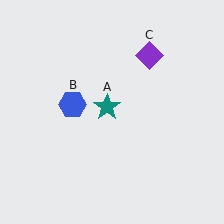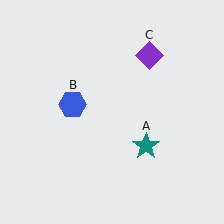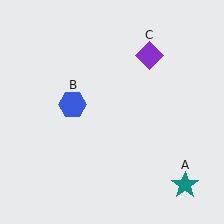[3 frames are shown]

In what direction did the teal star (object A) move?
The teal star (object A) moved down and to the right.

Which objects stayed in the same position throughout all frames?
Blue hexagon (object B) and purple diamond (object C) remained stationary.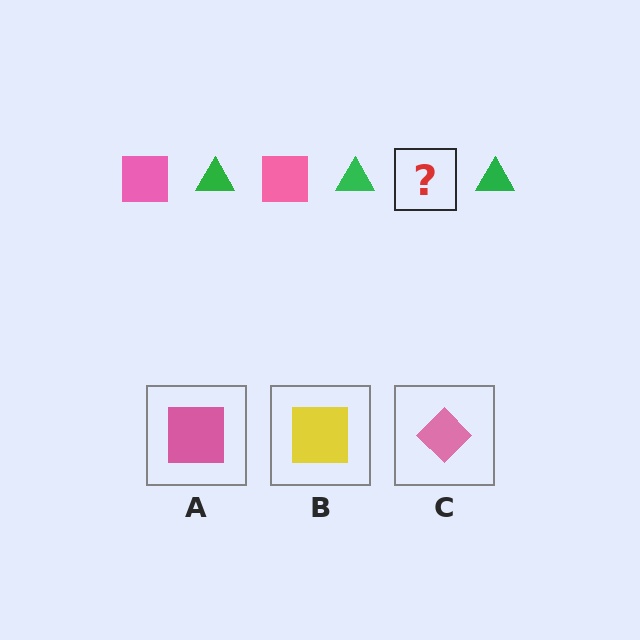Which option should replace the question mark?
Option A.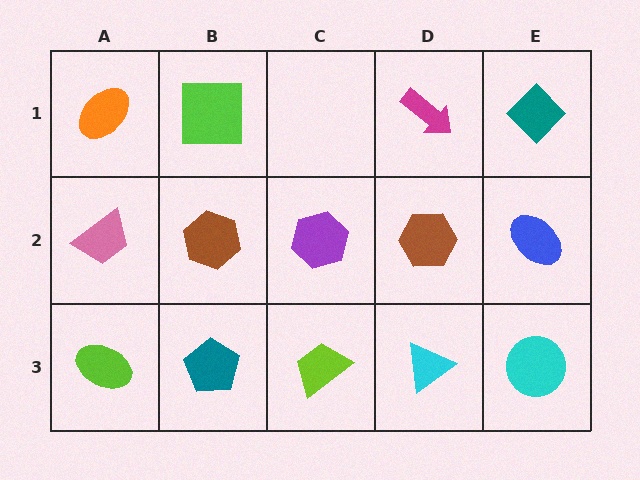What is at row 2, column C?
A purple hexagon.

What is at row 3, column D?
A cyan triangle.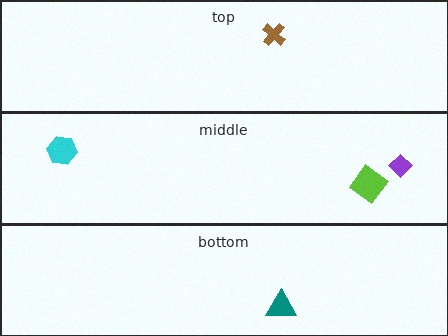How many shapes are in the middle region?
3.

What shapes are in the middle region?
The cyan hexagon, the purple diamond, the lime diamond.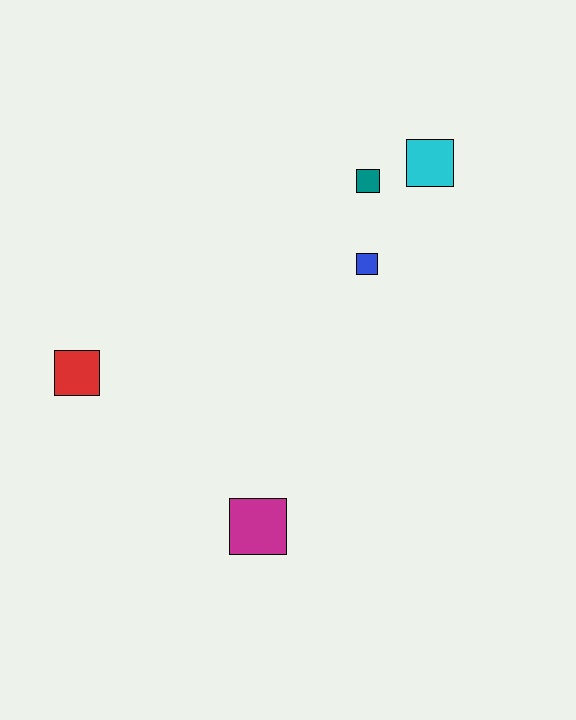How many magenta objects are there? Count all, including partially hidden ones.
There is 1 magenta object.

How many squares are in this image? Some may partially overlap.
There are 5 squares.